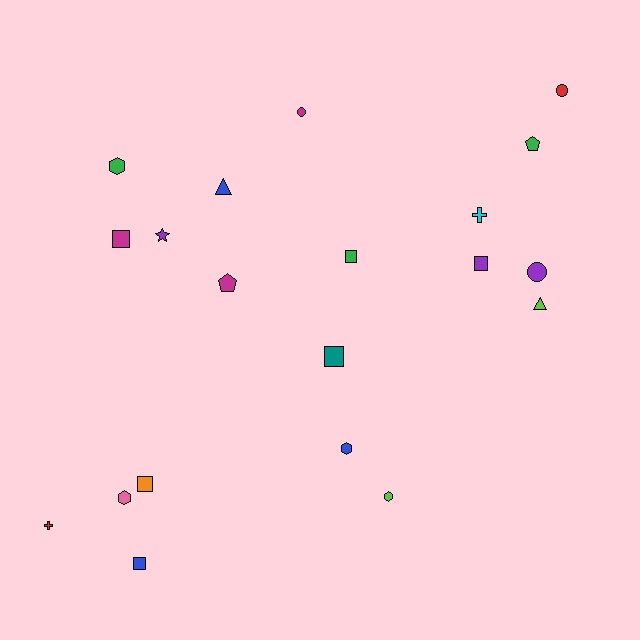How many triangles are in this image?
There are 2 triangles.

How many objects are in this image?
There are 20 objects.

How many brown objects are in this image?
There are no brown objects.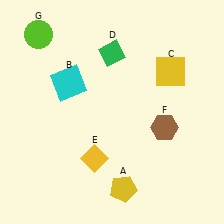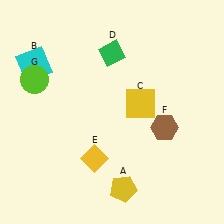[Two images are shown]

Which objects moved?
The objects that moved are: the cyan square (B), the yellow square (C), the lime circle (G).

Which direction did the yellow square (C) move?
The yellow square (C) moved down.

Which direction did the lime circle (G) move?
The lime circle (G) moved down.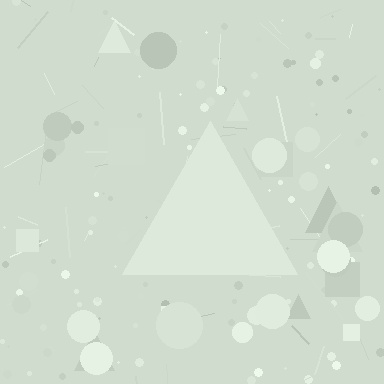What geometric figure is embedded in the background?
A triangle is embedded in the background.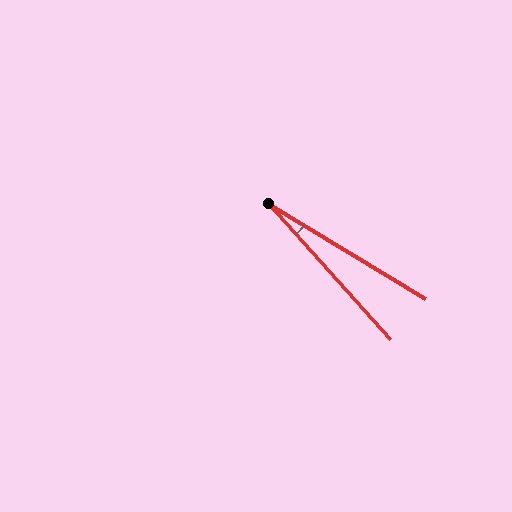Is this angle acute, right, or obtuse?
It is acute.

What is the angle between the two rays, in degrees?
Approximately 17 degrees.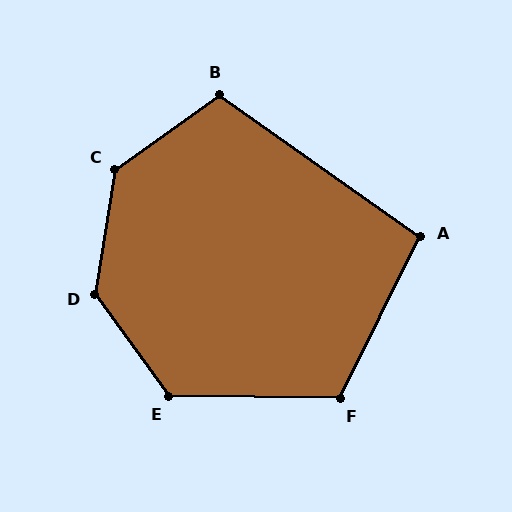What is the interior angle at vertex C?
Approximately 135 degrees (obtuse).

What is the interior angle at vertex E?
Approximately 126 degrees (obtuse).